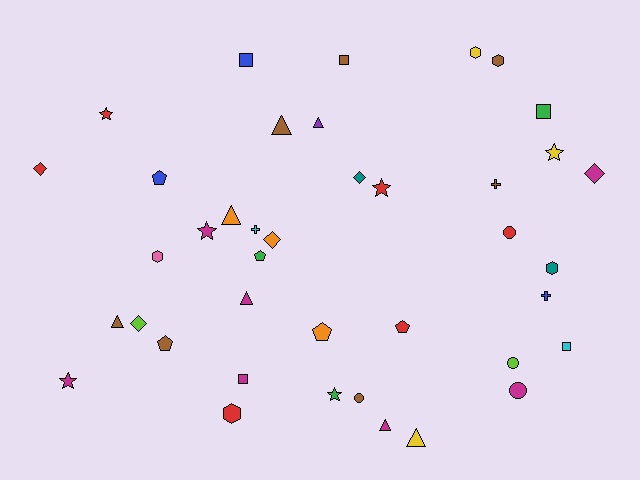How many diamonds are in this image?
There are 5 diamonds.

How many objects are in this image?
There are 40 objects.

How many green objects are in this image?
There are 3 green objects.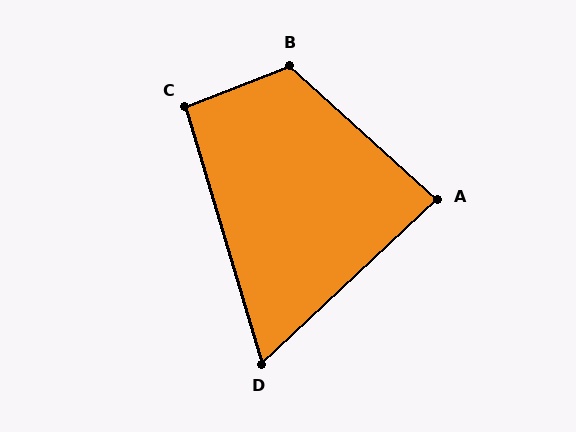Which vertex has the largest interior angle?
B, at approximately 116 degrees.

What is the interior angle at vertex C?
Approximately 95 degrees (approximately right).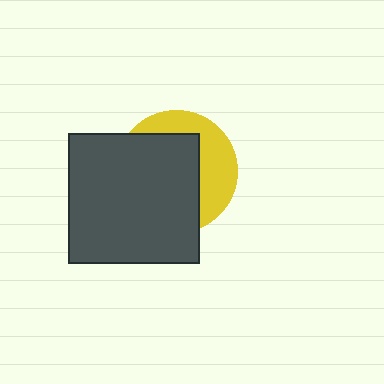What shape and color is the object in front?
The object in front is a dark gray square.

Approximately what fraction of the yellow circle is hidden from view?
Roughly 62% of the yellow circle is hidden behind the dark gray square.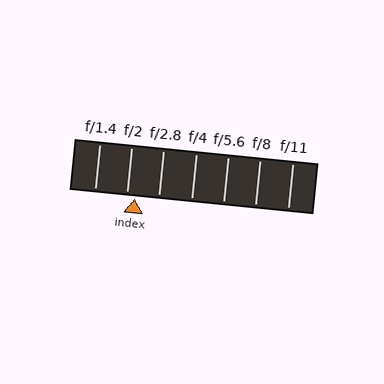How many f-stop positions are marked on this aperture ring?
There are 7 f-stop positions marked.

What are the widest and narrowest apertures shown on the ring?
The widest aperture shown is f/1.4 and the narrowest is f/11.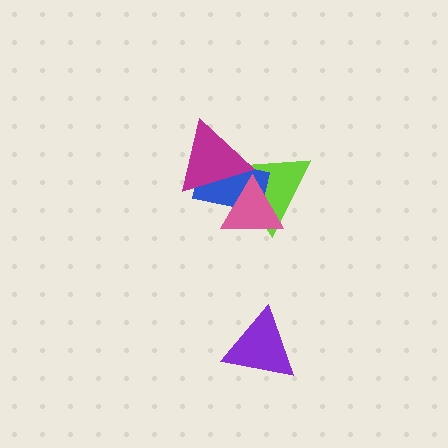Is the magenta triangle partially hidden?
Yes, it is partially covered by another shape.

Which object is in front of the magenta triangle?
The pink triangle is in front of the magenta triangle.